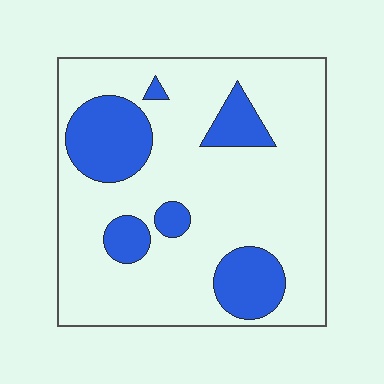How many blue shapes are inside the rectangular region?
6.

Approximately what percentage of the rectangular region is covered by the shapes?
Approximately 20%.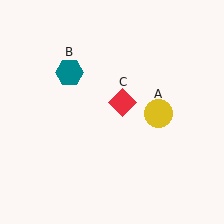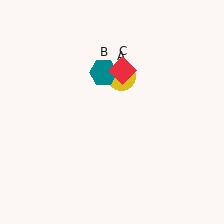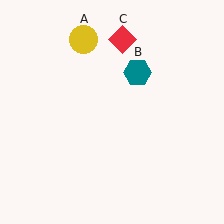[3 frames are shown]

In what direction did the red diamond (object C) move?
The red diamond (object C) moved up.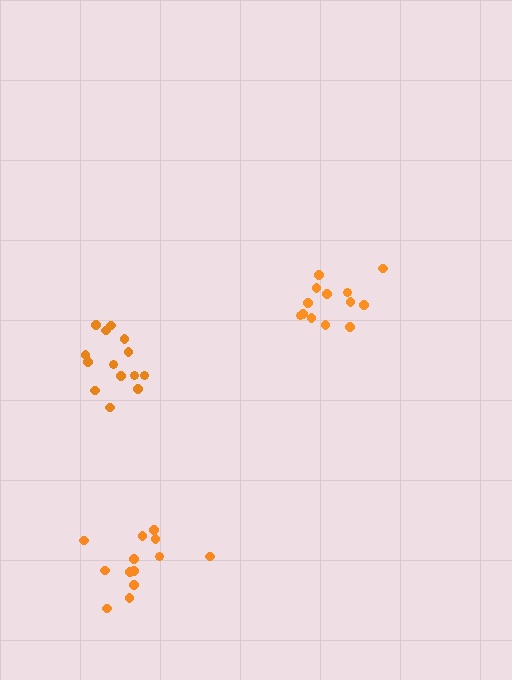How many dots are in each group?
Group 1: 13 dots, Group 2: 13 dots, Group 3: 14 dots (40 total).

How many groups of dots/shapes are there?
There are 3 groups.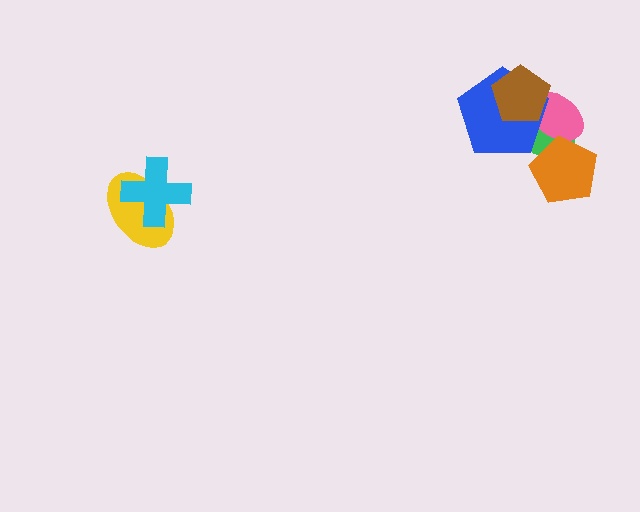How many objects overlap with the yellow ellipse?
1 object overlaps with the yellow ellipse.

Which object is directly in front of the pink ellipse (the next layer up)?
The blue pentagon is directly in front of the pink ellipse.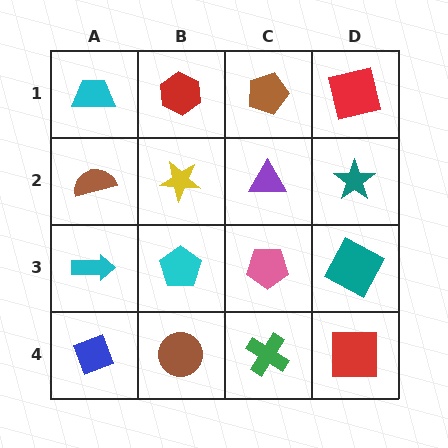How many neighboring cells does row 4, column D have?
2.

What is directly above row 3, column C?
A purple triangle.